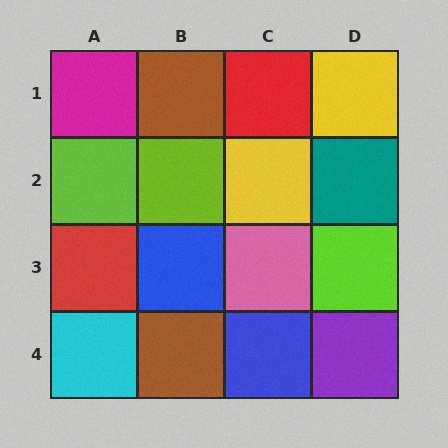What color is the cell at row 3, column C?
Pink.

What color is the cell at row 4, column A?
Cyan.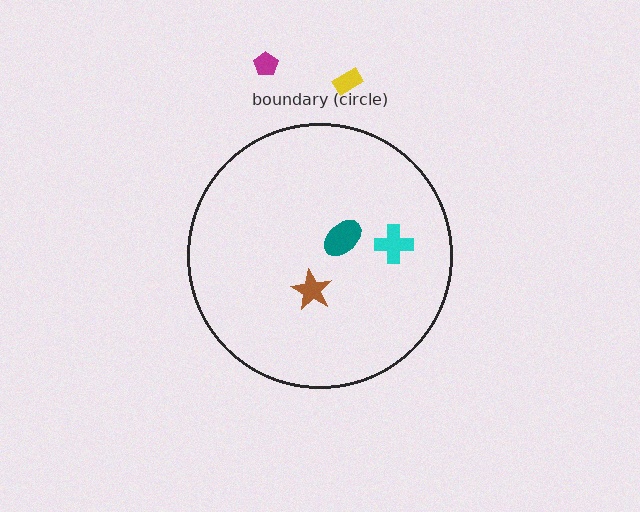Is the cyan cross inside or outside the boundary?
Inside.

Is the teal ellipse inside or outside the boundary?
Inside.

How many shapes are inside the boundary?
3 inside, 2 outside.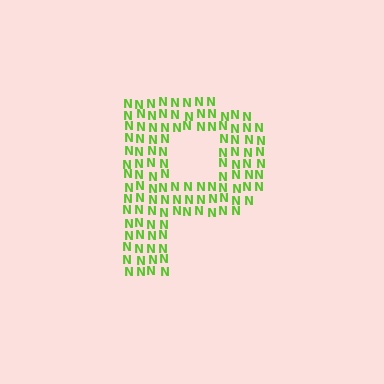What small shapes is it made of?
It is made of small letter N's.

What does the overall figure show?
The overall figure shows the letter P.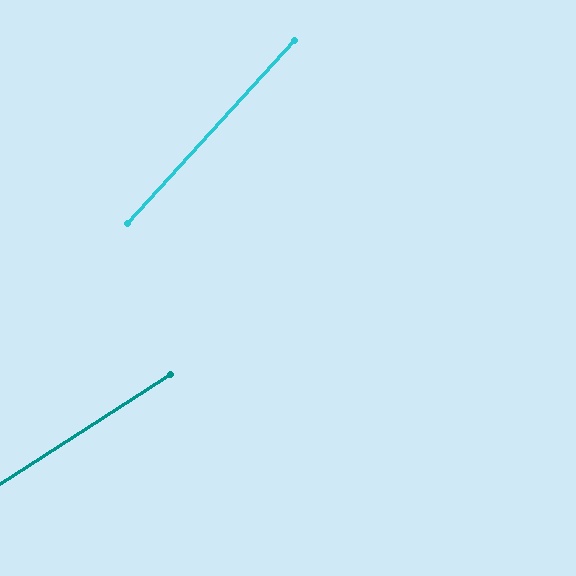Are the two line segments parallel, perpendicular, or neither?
Neither parallel nor perpendicular — they differ by about 15°.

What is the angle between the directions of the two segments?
Approximately 15 degrees.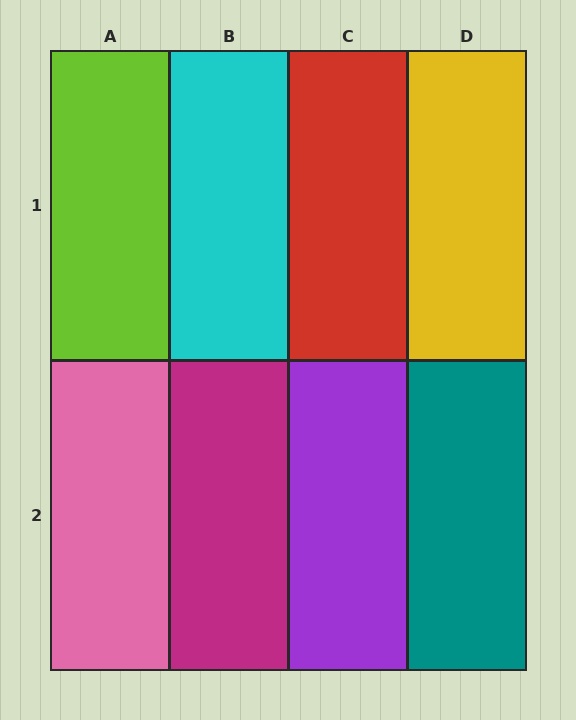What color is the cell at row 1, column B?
Cyan.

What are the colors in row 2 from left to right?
Pink, magenta, purple, teal.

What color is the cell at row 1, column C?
Red.